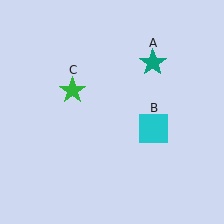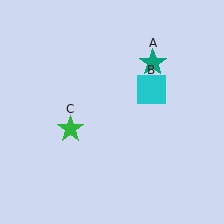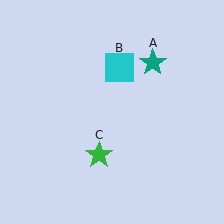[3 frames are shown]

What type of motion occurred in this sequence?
The cyan square (object B), green star (object C) rotated counterclockwise around the center of the scene.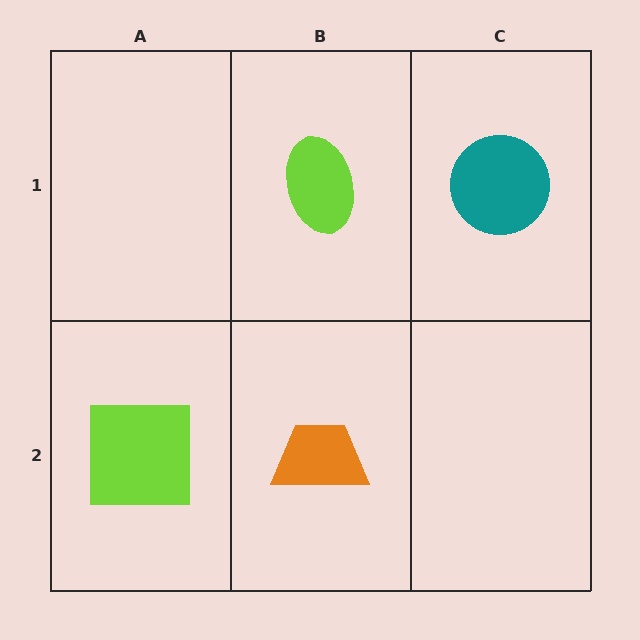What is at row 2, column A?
A lime square.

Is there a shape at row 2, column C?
No, that cell is empty.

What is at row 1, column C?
A teal circle.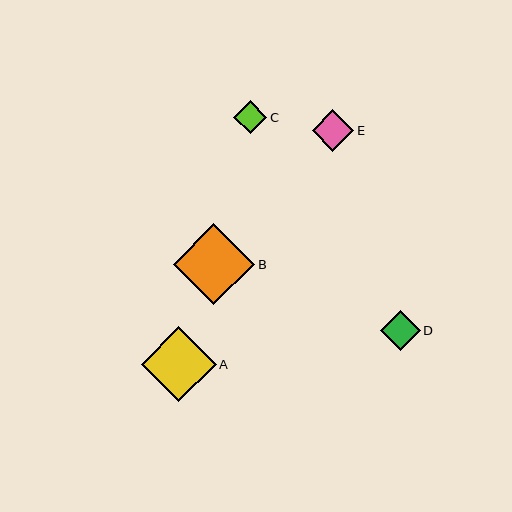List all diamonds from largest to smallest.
From largest to smallest: B, A, E, D, C.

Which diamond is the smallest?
Diamond C is the smallest with a size of approximately 33 pixels.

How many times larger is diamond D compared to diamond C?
Diamond D is approximately 1.2 times the size of diamond C.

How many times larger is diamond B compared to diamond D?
Diamond B is approximately 2.1 times the size of diamond D.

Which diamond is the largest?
Diamond B is the largest with a size of approximately 82 pixels.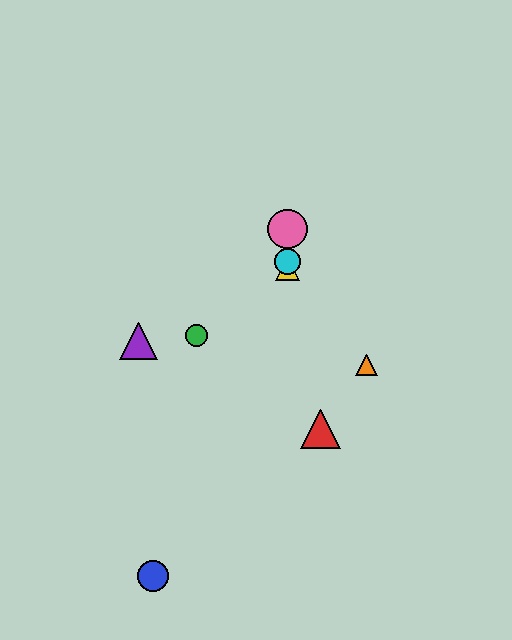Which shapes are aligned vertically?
The yellow triangle, the cyan circle, the pink circle are aligned vertically.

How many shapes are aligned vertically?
3 shapes (the yellow triangle, the cyan circle, the pink circle) are aligned vertically.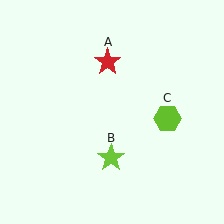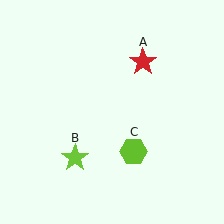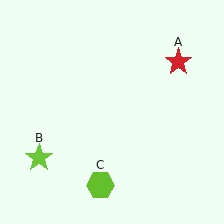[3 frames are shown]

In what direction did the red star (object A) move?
The red star (object A) moved right.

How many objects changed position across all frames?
3 objects changed position: red star (object A), lime star (object B), lime hexagon (object C).